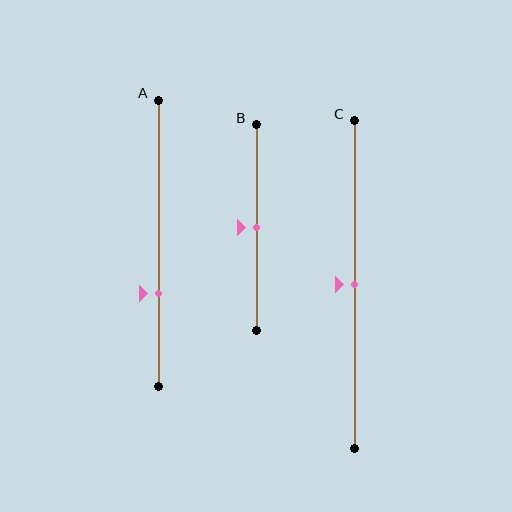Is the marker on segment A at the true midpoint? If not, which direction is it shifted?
No, the marker on segment A is shifted downward by about 17% of the segment length.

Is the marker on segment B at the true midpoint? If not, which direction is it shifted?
Yes, the marker on segment B is at the true midpoint.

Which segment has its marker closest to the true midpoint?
Segment B has its marker closest to the true midpoint.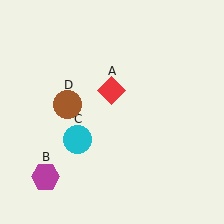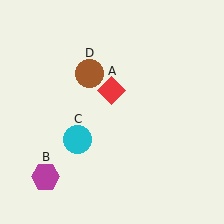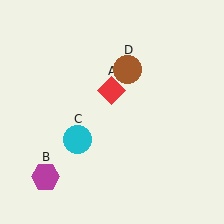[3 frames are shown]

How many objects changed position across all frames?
1 object changed position: brown circle (object D).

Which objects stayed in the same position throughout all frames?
Red diamond (object A) and magenta hexagon (object B) and cyan circle (object C) remained stationary.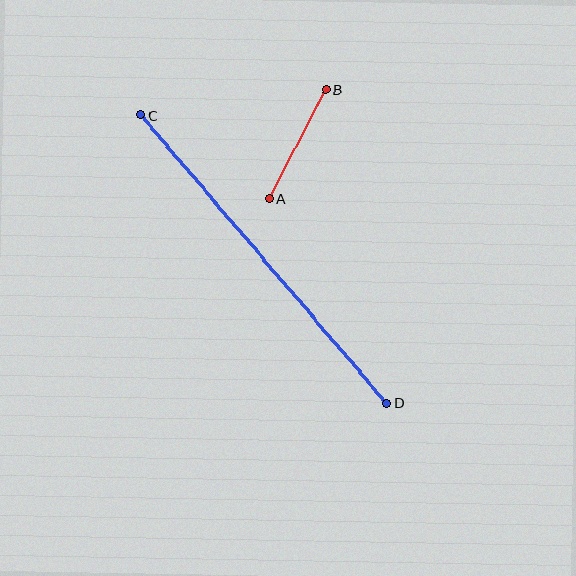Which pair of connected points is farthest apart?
Points C and D are farthest apart.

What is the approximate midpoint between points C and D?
The midpoint is at approximately (264, 259) pixels.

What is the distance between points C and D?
The distance is approximately 379 pixels.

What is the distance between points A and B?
The distance is approximately 123 pixels.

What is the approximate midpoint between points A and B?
The midpoint is at approximately (297, 144) pixels.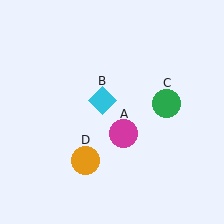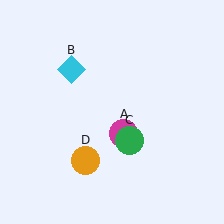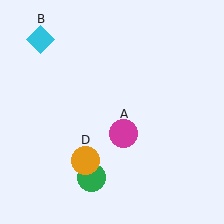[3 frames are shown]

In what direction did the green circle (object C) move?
The green circle (object C) moved down and to the left.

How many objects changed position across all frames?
2 objects changed position: cyan diamond (object B), green circle (object C).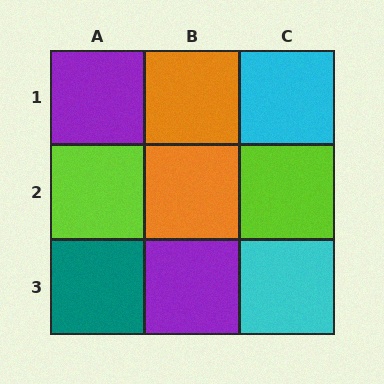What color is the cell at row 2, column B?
Orange.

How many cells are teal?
1 cell is teal.